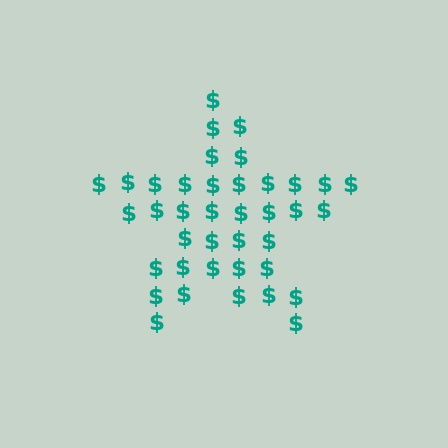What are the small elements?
The small elements are dollar signs.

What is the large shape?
The large shape is a star.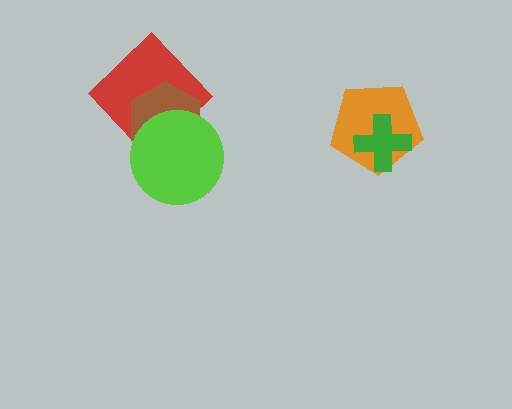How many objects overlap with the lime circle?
2 objects overlap with the lime circle.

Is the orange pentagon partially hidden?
Yes, it is partially covered by another shape.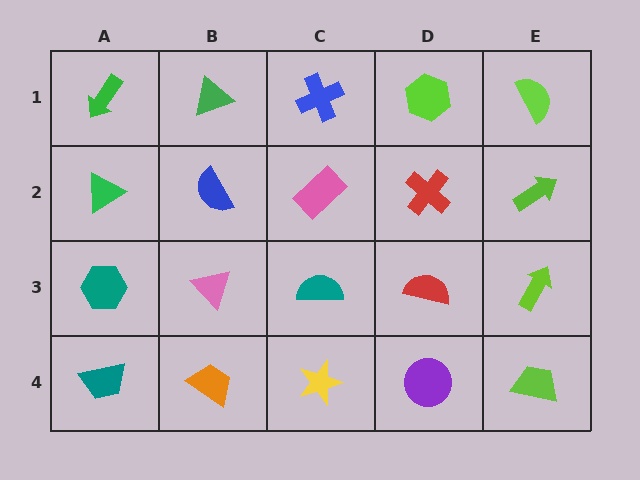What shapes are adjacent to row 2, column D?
A lime hexagon (row 1, column D), a red semicircle (row 3, column D), a pink rectangle (row 2, column C), a lime arrow (row 2, column E).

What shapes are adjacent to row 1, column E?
A lime arrow (row 2, column E), a lime hexagon (row 1, column D).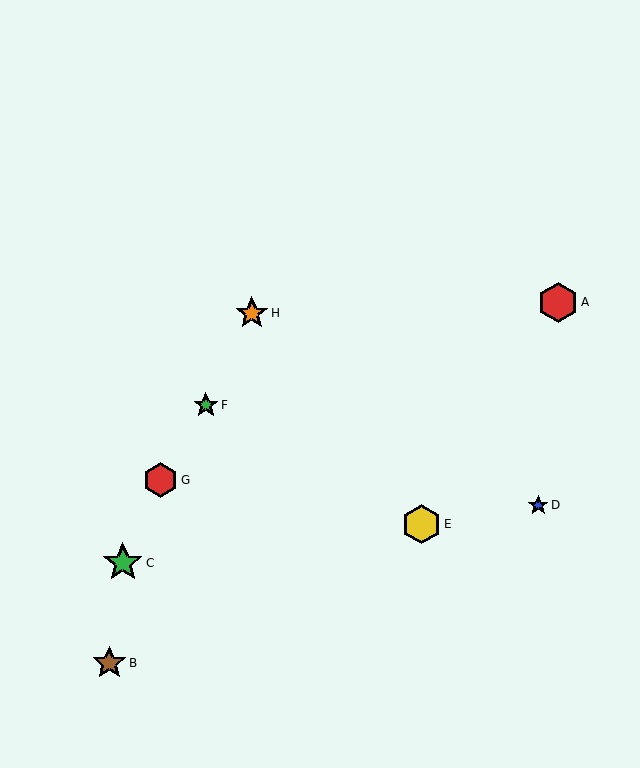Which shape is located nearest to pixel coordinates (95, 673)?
The brown star (labeled B) at (109, 663) is nearest to that location.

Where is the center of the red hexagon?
The center of the red hexagon is at (161, 480).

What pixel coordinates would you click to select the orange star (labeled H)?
Click at (252, 314) to select the orange star H.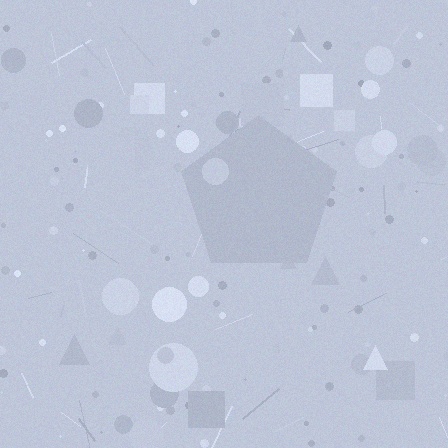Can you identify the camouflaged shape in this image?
The camouflaged shape is a pentagon.